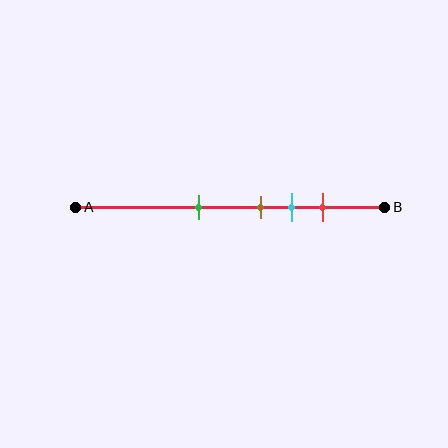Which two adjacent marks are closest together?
The brown and cyan marks are the closest adjacent pair.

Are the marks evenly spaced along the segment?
No, the marks are not evenly spaced.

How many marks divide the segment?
There are 4 marks dividing the segment.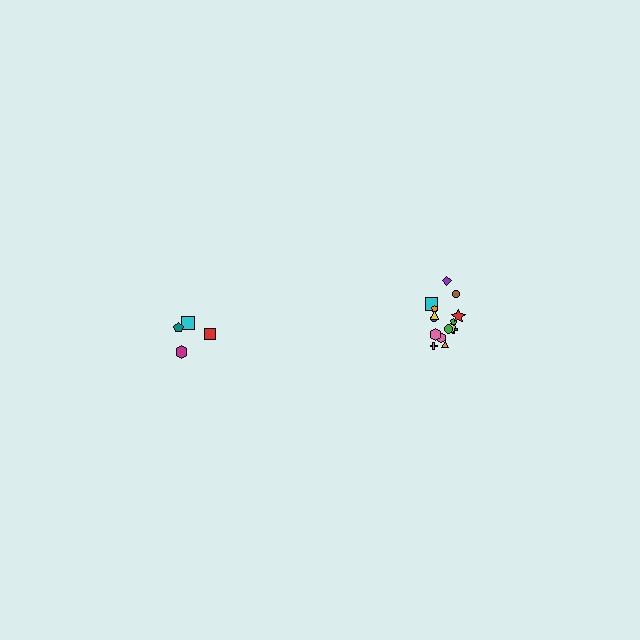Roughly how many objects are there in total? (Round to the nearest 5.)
Roughly 20 objects in total.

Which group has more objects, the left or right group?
The right group.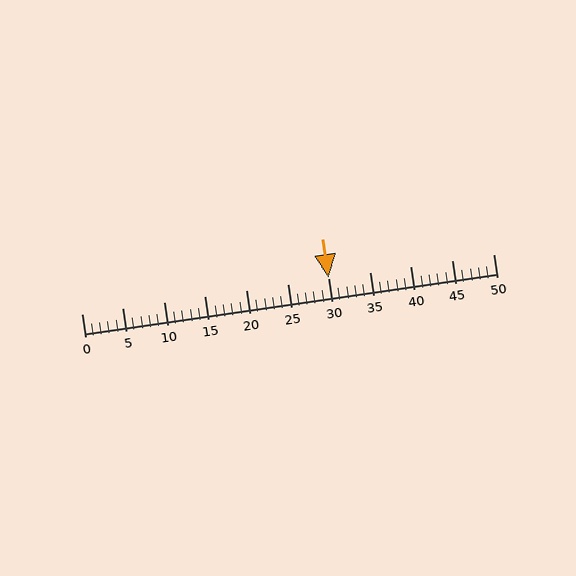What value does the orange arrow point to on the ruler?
The orange arrow points to approximately 30.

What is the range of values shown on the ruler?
The ruler shows values from 0 to 50.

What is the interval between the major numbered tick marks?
The major tick marks are spaced 5 units apart.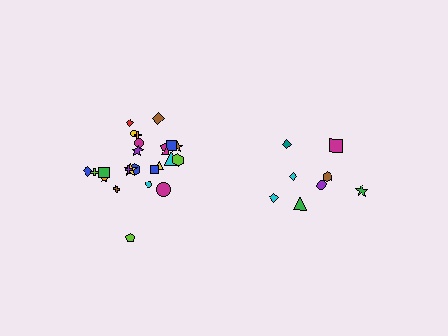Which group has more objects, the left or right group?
The left group.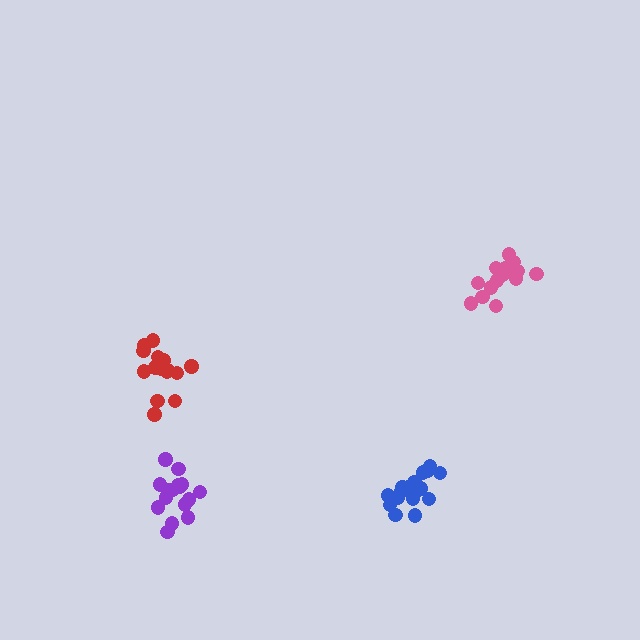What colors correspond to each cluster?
The clusters are colored: purple, red, blue, pink.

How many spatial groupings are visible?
There are 4 spatial groupings.